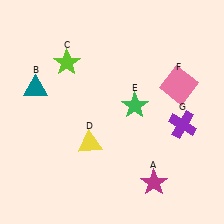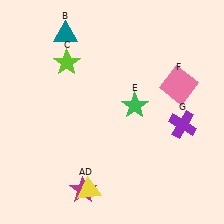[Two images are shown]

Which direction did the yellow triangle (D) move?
The yellow triangle (D) moved down.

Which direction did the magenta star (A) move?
The magenta star (A) moved left.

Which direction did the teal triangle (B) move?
The teal triangle (B) moved up.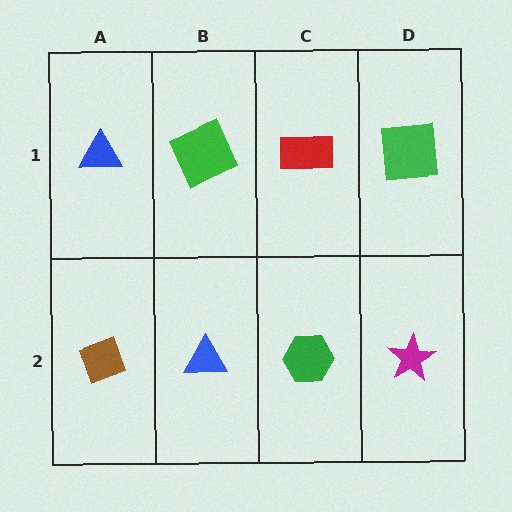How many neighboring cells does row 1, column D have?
2.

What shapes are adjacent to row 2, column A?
A blue triangle (row 1, column A), a blue triangle (row 2, column B).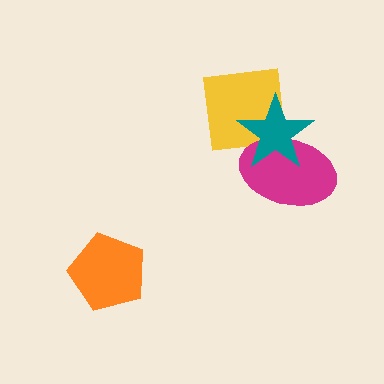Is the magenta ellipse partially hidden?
Yes, it is partially covered by another shape.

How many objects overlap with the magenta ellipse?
2 objects overlap with the magenta ellipse.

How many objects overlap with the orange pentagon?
0 objects overlap with the orange pentagon.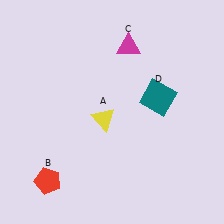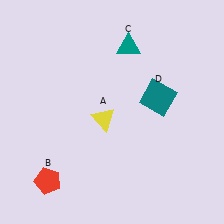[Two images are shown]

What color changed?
The triangle (C) changed from magenta in Image 1 to teal in Image 2.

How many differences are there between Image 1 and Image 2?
There is 1 difference between the two images.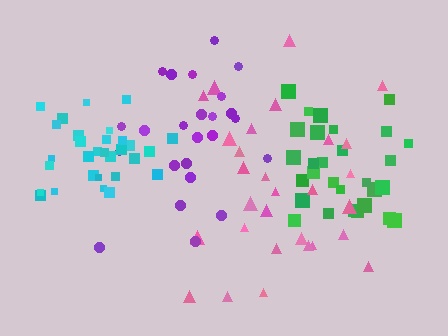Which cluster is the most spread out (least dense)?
Pink.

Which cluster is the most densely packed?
Cyan.